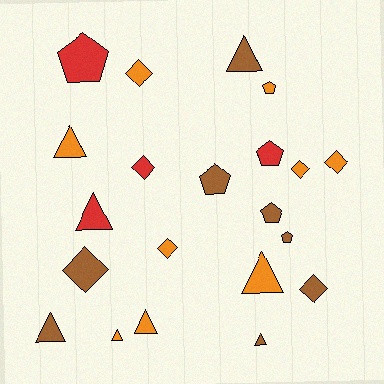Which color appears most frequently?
Orange, with 9 objects.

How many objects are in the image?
There are 21 objects.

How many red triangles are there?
There is 1 red triangle.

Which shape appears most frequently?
Triangle, with 8 objects.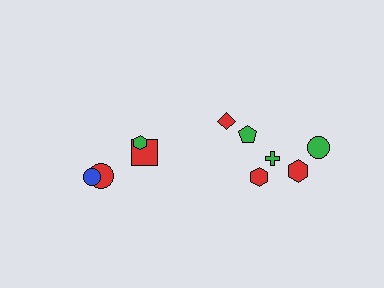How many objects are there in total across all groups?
There are 10 objects.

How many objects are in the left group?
There are 4 objects.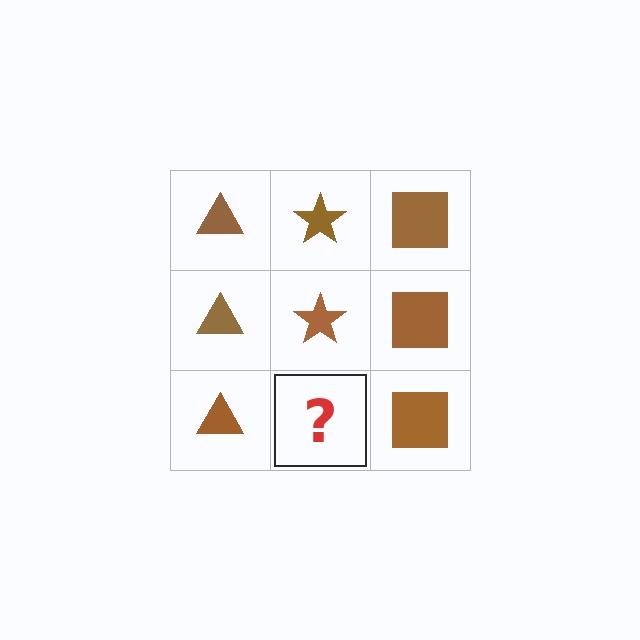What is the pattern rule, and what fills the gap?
The rule is that each column has a consistent shape. The gap should be filled with a brown star.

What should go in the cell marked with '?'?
The missing cell should contain a brown star.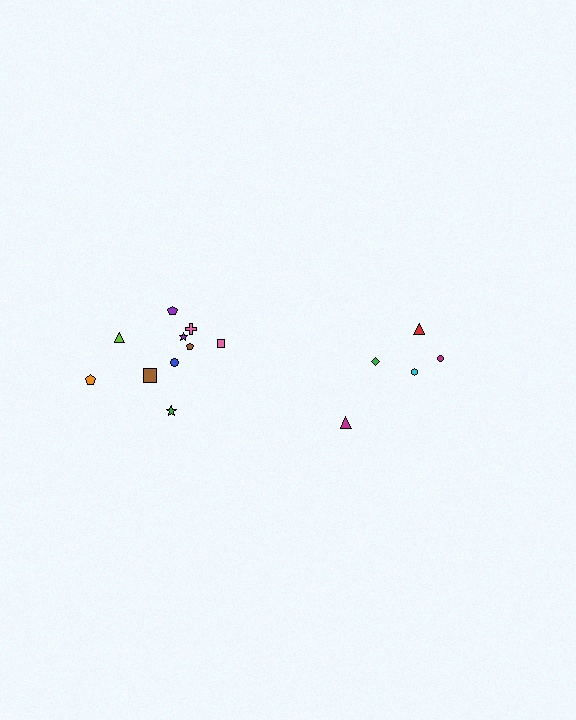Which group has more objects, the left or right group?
The left group.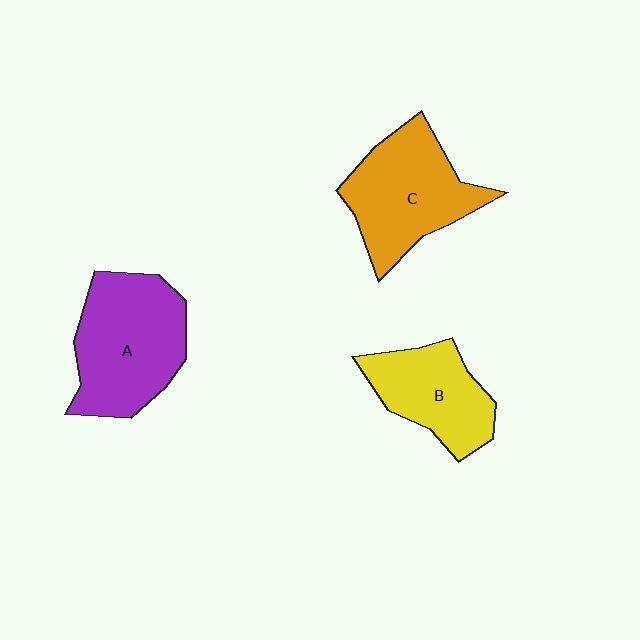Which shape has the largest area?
Shape A (purple).